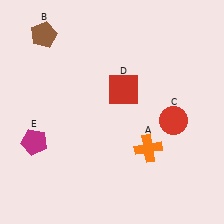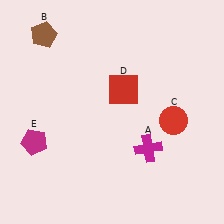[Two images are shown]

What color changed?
The cross (A) changed from orange in Image 1 to magenta in Image 2.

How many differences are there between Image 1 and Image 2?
There is 1 difference between the two images.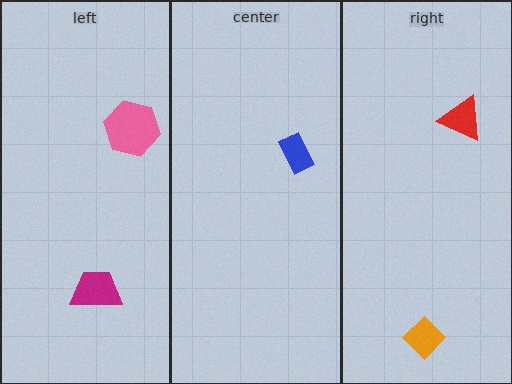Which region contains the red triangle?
The right region.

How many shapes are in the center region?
1.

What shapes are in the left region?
The pink hexagon, the magenta trapezoid.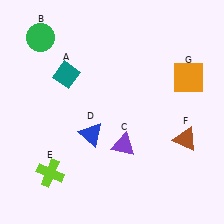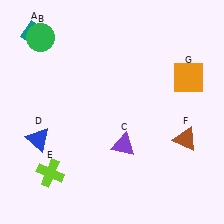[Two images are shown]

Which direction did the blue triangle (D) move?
The blue triangle (D) moved left.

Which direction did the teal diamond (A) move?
The teal diamond (A) moved up.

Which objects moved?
The objects that moved are: the teal diamond (A), the blue triangle (D).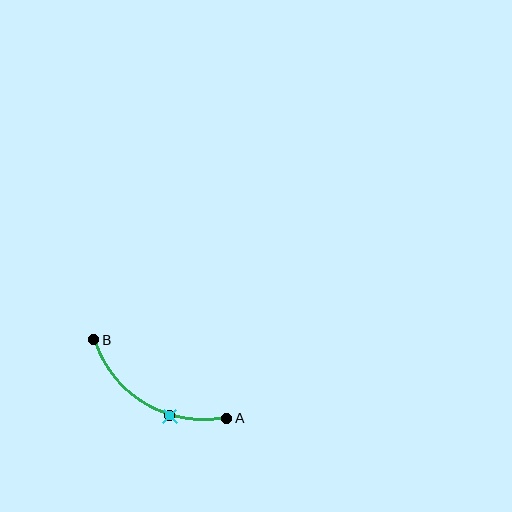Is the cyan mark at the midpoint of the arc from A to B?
No. The cyan mark lies on the arc but is closer to endpoint A. The arc midpoint would be at the point on the curve equidistant along the arc from both A and B.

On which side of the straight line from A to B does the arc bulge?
The arc bulges below the straight line connecting A and B.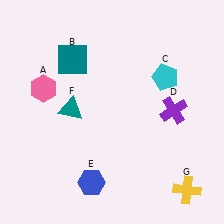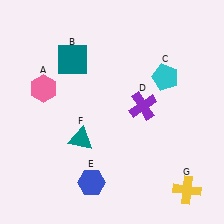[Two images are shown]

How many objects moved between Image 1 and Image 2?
2 objects moved between the two images.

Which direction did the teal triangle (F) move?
The teal triangle (F) moved down.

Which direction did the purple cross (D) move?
The purple cross (D) moved left.